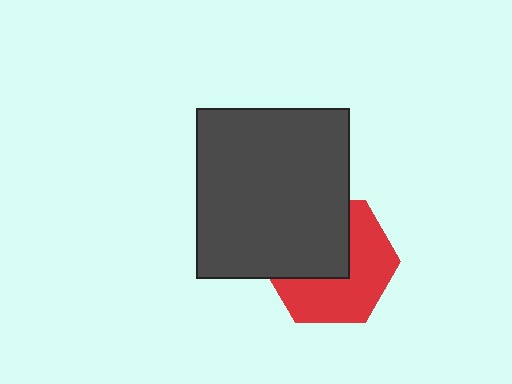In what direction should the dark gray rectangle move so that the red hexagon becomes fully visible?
The dark gray rectangle should move toward the upper-left. That is the shortest direction to clear the overlap and leave the red hexagon fully visible.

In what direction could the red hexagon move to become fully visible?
The red hexagon could move toward the lower-right. That would shift it out from behind the dark gray rectangle entirely.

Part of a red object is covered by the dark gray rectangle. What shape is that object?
It is a hexagon.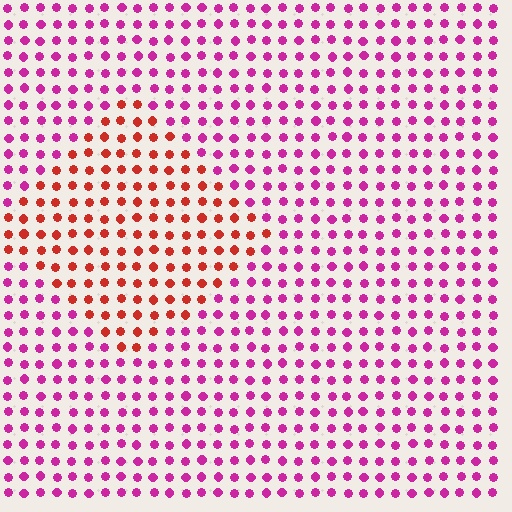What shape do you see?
I see a diamond.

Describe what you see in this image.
The image is filled with small magenta elements in a uniform arrangement. A diamond-shaped region is visible where the elements are tinted to a slightly different hue, forming a subtle color boundary.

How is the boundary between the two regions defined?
The boundary is defined purely by a slight shift in hue (about 47 degrees). Spacing, size, and orientation are identical on both sides.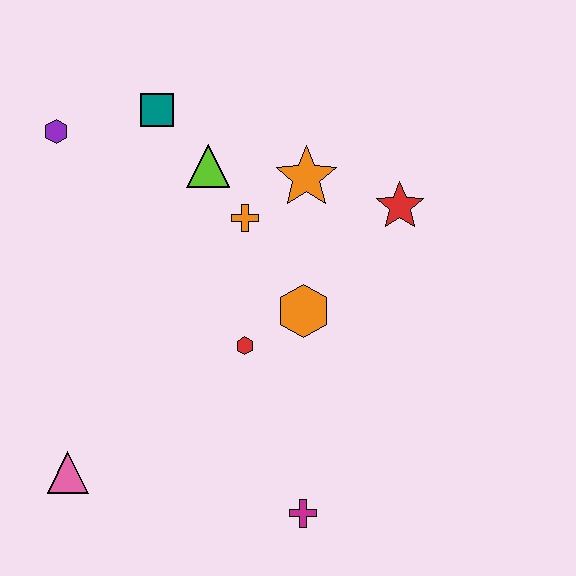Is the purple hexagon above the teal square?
No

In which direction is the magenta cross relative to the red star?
The magenta cross is below the red star.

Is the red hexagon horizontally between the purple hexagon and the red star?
Yes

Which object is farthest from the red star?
The pink triangle is farthest from the red star.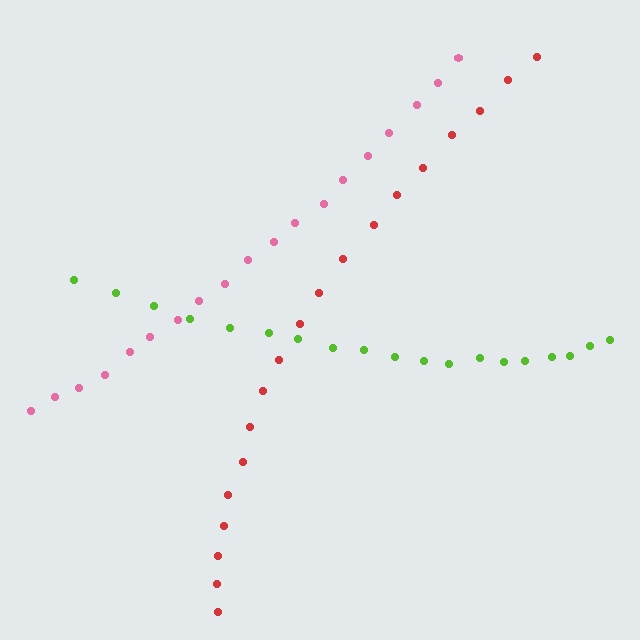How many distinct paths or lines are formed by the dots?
There are 3 distinct paths.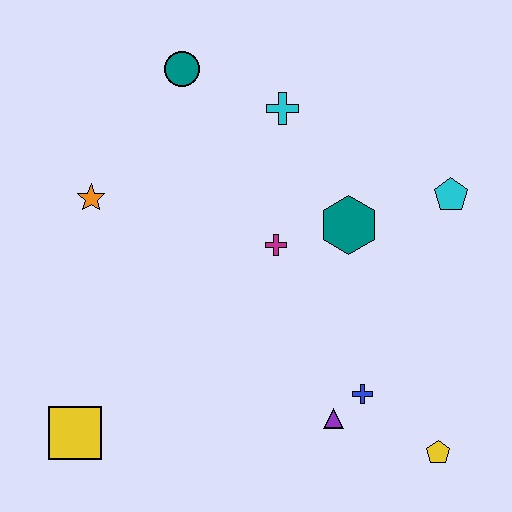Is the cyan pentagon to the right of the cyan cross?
Yes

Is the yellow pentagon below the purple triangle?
Yes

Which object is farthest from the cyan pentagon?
The yellow square is farthest from the cyan pentagon.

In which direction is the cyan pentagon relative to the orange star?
The cyan pentagon is to the right of the orange star.